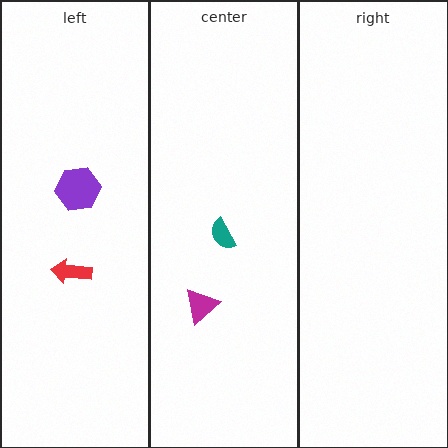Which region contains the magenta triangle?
The center region.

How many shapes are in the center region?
2.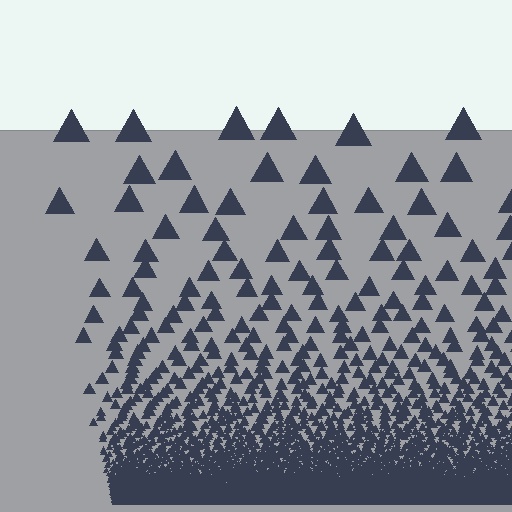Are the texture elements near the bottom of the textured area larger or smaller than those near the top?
Smaller. The gradient is inverted — elements near the bottom are smaller and denser.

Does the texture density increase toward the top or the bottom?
Density increases toward the bottom.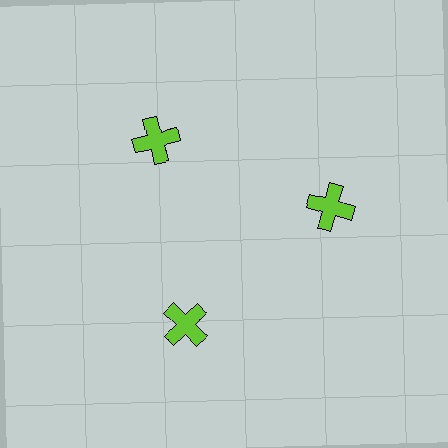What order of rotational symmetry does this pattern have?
This pattern has 3-fold rotational symmetry.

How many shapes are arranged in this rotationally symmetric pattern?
There are 3 shapes, arranged in 3 groups of 1.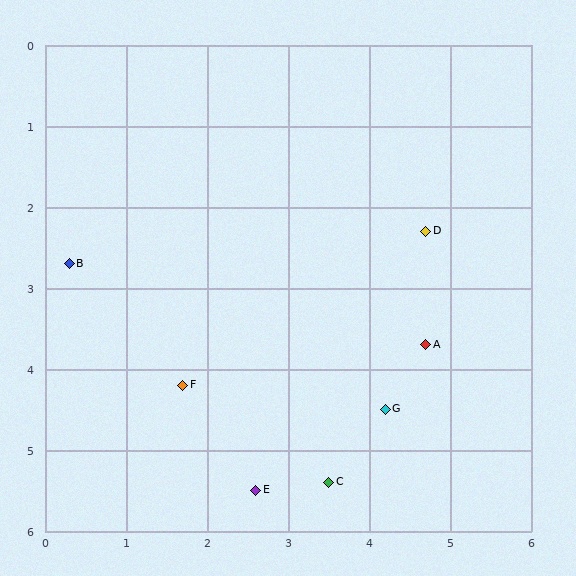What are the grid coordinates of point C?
Point C is at approximately (3.5, 5.4).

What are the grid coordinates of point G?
Point G is at approximately (4.2, 4.5).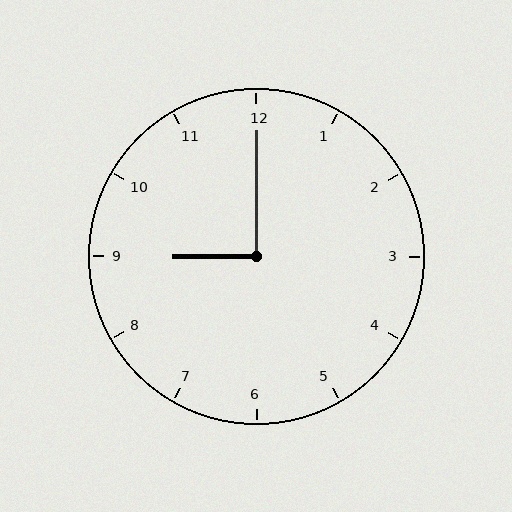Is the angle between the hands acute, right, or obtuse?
It is right.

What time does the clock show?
9:00.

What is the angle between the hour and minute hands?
Approximately 90 degrees.